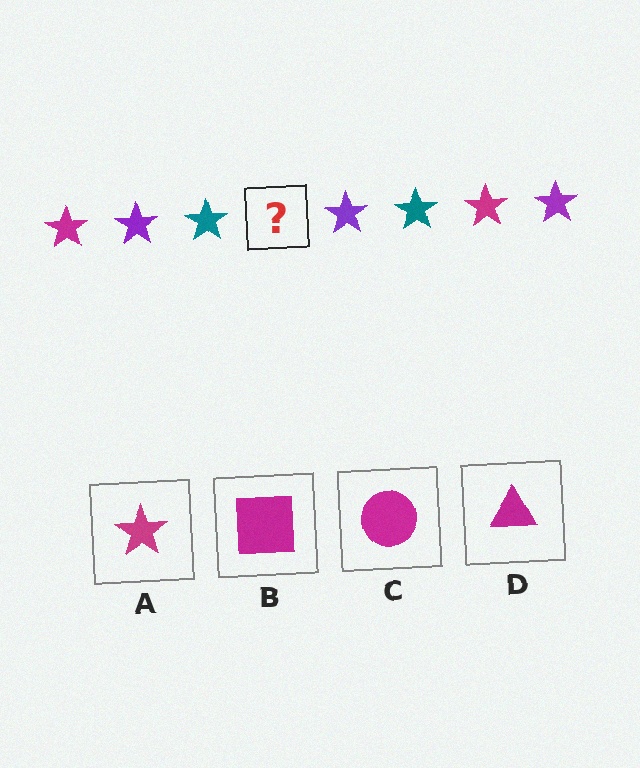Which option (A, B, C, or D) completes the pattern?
A.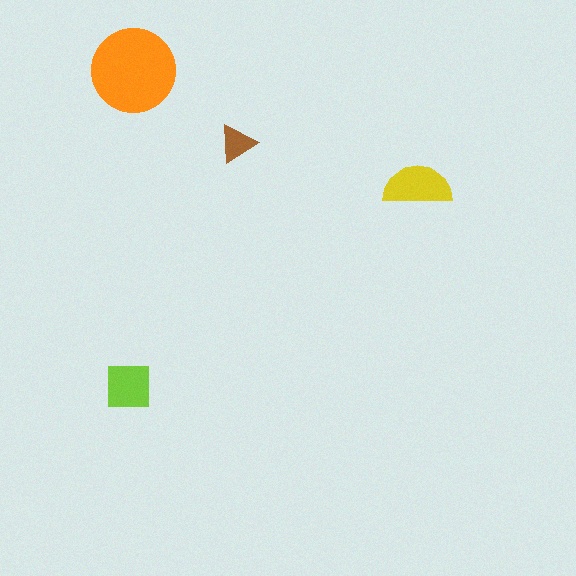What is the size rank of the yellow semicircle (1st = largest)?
2nd.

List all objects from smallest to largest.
The brown triangle, the lime square, the yellow semicircle, the orange circle.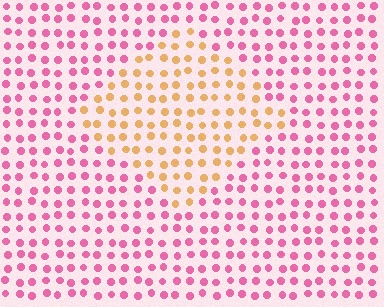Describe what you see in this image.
The image is filled with small pink elements in a uniform arrangement. A diamond-shaped region is visible where the elements are tinted to a slightly different hue, forming a subtle color boundary.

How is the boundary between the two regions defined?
The boundary is defined purely by a slight shift in hue (about 64 degrees). Spacing, size, and orientation are identical on both sides.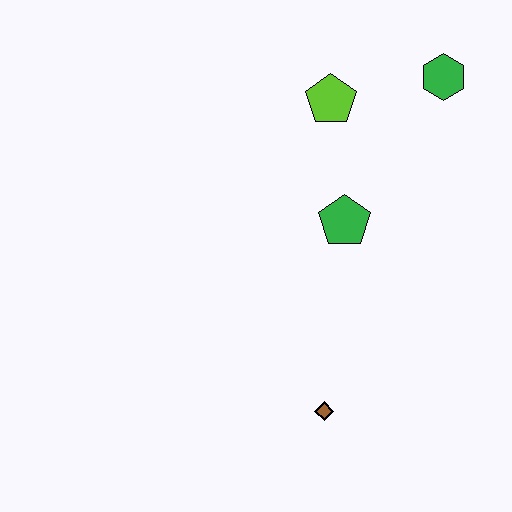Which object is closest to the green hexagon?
The lime pentagon is closest to the green hexagon.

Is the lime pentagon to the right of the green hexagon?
No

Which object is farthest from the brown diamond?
The green hexagon is farthest from the brown diamond.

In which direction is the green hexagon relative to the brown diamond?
The green hexagon is above the brown diamond.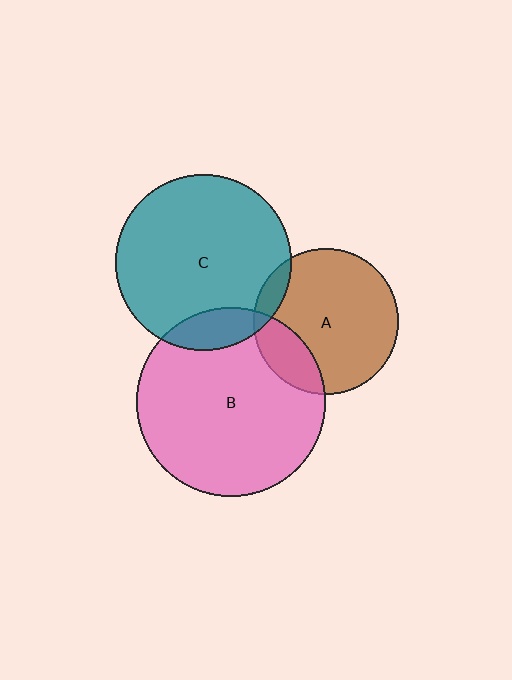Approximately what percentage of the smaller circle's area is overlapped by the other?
Approximately 10%.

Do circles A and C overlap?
Yes.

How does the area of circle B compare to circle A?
Approximately 1.7 times.